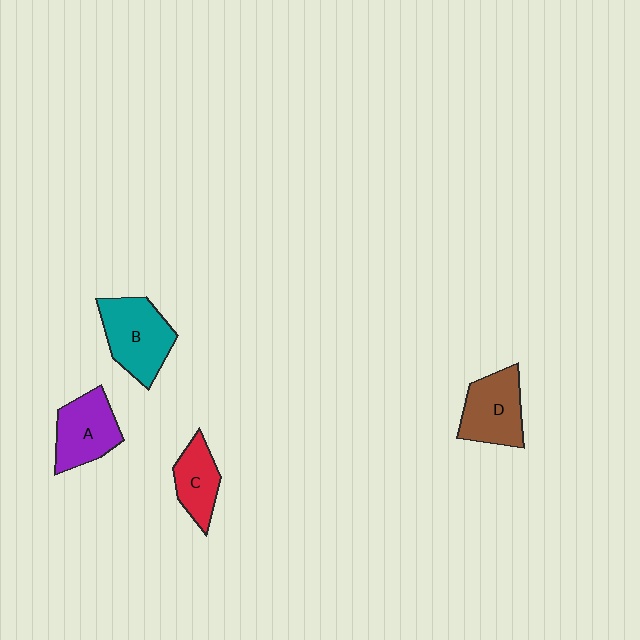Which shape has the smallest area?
Shape C (red).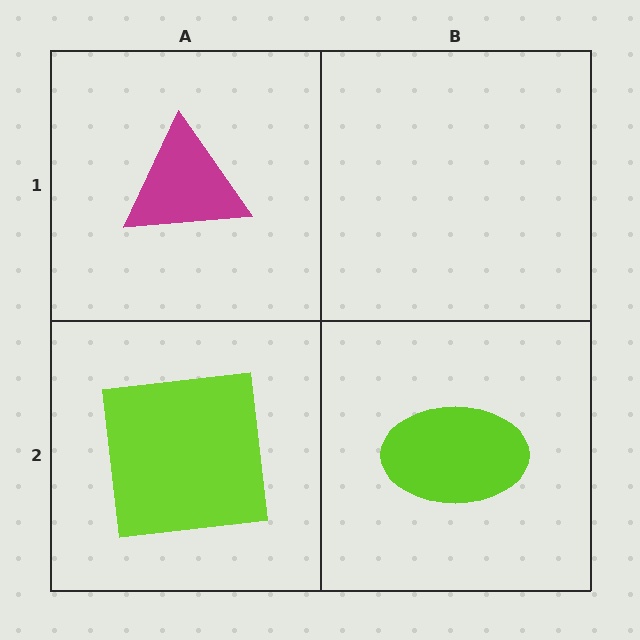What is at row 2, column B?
A lime ellipse.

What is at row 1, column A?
A magenta triangle.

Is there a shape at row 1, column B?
No, that cell is empty.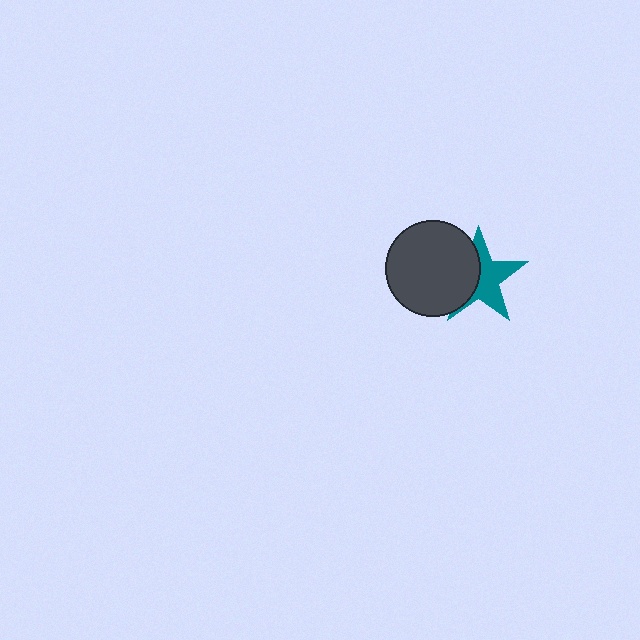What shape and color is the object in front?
The object in front is a dark gray circle.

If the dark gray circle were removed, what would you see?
You would see the complete teal star.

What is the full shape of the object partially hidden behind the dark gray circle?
The partially hidden object is a teal star.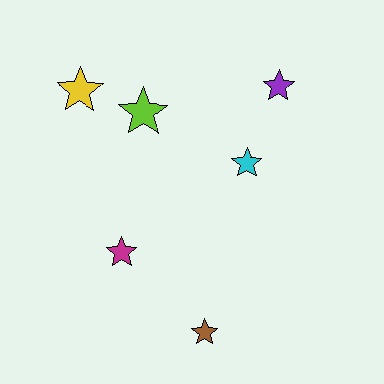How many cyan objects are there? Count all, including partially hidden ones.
There is 1 cyan object.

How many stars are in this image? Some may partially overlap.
There are 6 stars.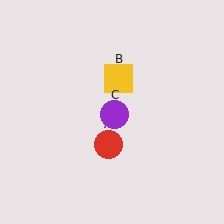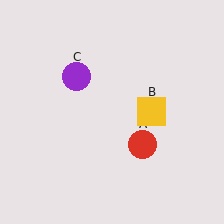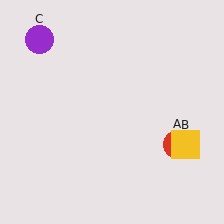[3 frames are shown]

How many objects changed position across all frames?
3 objects changed position: red circle (object A), yellow square (object B), purple circle (object C).